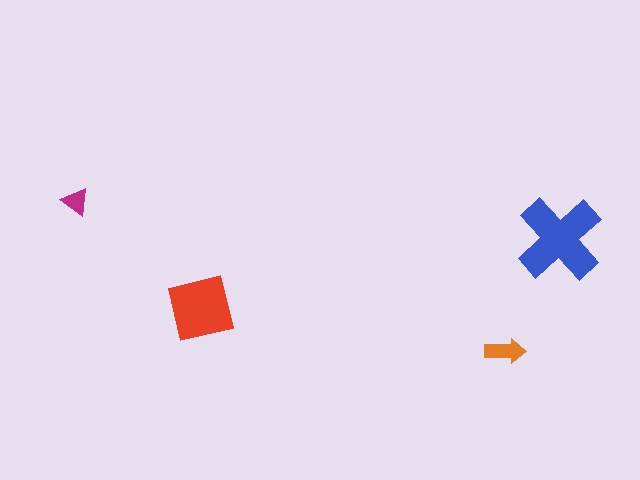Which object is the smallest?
The magenta triangle.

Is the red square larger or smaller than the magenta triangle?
Larger.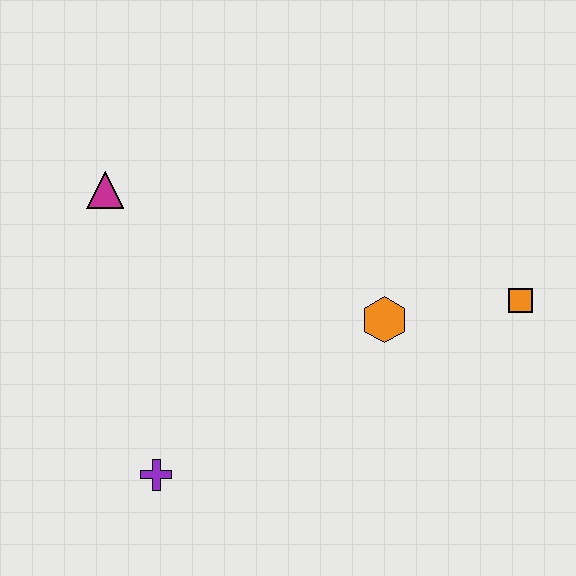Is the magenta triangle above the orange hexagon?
Yes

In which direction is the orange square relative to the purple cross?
The orange square is to the right of the purple cross.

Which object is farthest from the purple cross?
The orange square is farthest from the purple cross.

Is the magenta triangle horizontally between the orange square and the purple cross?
No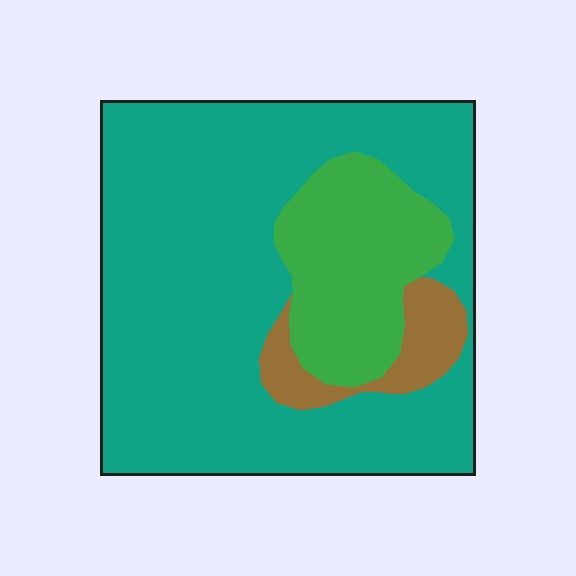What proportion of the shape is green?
Green covers around 20% of the shape.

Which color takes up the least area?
Brown, at roughly 10%.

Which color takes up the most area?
Teal, at roughly 75%.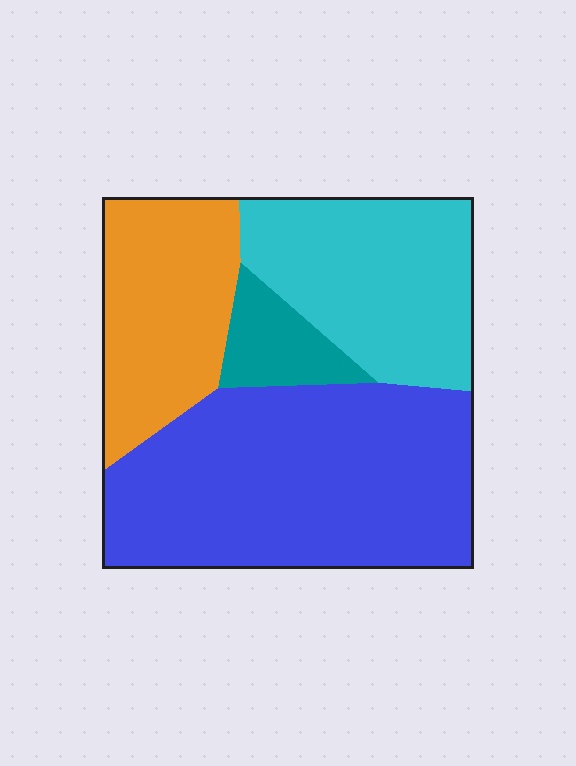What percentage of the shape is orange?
Orange takes up about one fifth (1/5) of the shape.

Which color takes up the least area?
Teal, at roughly 5%.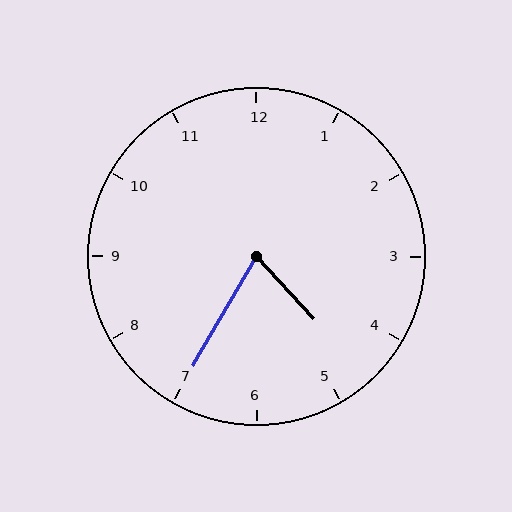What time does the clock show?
4:35.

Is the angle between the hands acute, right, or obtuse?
It is acute.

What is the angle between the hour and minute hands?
Approximately 72 degrees.